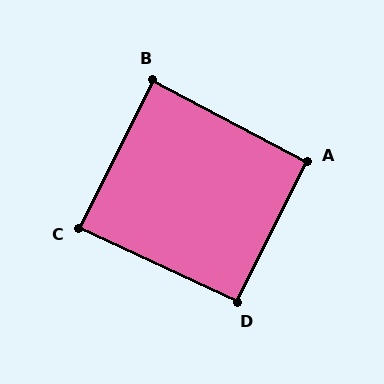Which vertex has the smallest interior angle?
C, at approximately 88 degrees.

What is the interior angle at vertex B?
Approximately 89 degrees (approximately right).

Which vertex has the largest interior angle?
A, at approximately 92 degrees.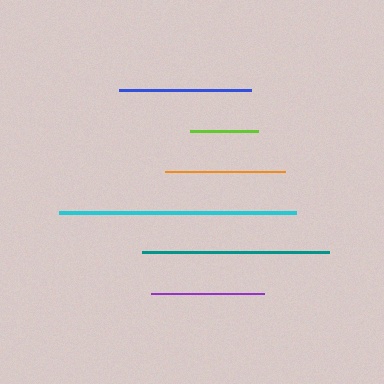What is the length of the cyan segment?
The cyan segment is approximately 237 pixels long.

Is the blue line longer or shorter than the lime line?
The blue line is longer than the lime line.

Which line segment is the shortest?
The lime line is the shortest at approximately 68 pixels.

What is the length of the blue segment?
The blue segment is approximately 132 pixels long.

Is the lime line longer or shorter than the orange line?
The orange line is longer than the lime line.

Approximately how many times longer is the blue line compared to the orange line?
The blue line is approximately 1.1 times the length of the orange line.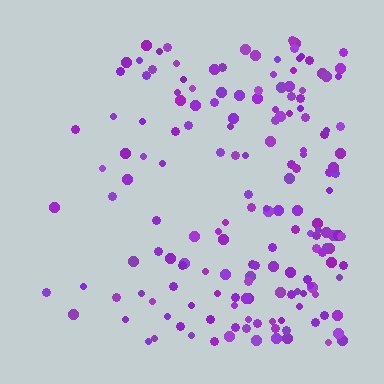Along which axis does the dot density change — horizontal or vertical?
Horizontal.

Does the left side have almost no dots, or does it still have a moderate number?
Still a moderate number, just noticeably fewer than the right.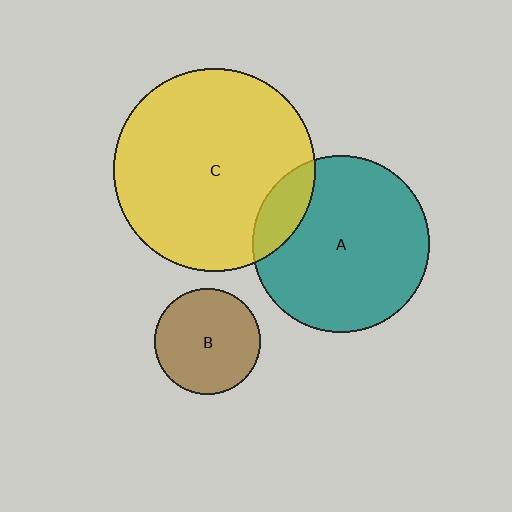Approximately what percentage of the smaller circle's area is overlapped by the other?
Approximately 15%.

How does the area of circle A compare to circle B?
Approximately 2.8 times.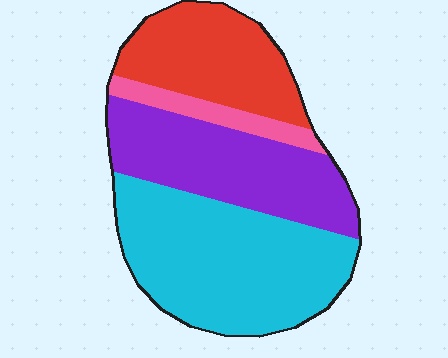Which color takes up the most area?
Cyan, at roughly 40%.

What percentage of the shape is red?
Red covers about 25% of the shape.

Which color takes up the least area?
Pink, at roughly 5%.